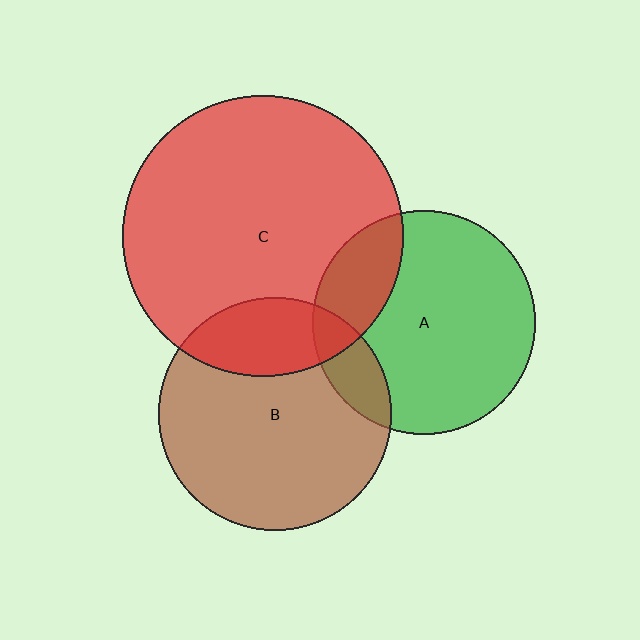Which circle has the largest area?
Circle C (red).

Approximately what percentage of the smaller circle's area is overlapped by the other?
Approximately 25%.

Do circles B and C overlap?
Yes.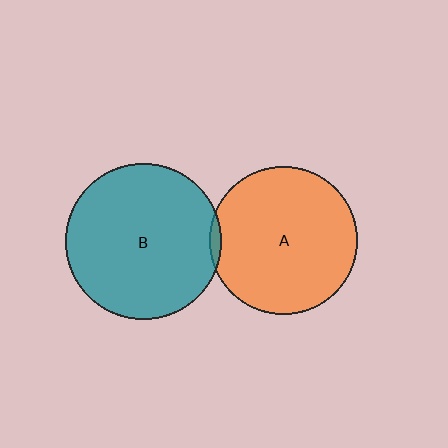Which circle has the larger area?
Circle B (teal).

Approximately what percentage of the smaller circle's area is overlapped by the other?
Approximately 5%.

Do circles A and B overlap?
Yes.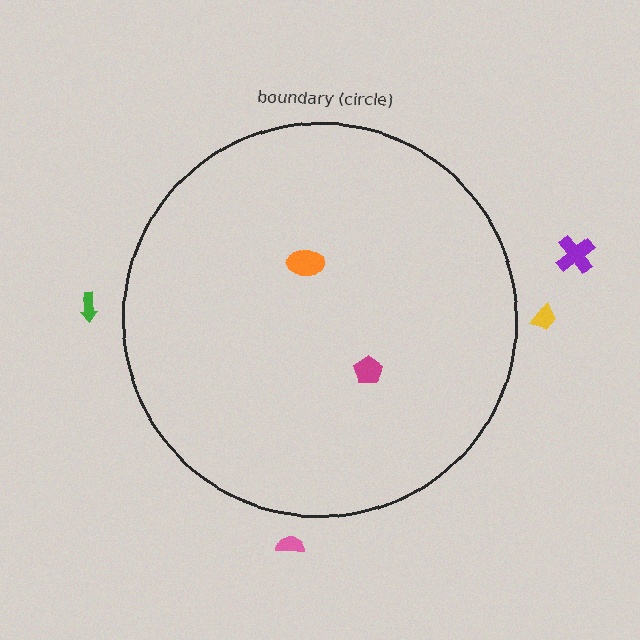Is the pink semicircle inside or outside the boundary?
Outside.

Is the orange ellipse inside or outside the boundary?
Inside.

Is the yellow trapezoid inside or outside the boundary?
Outside.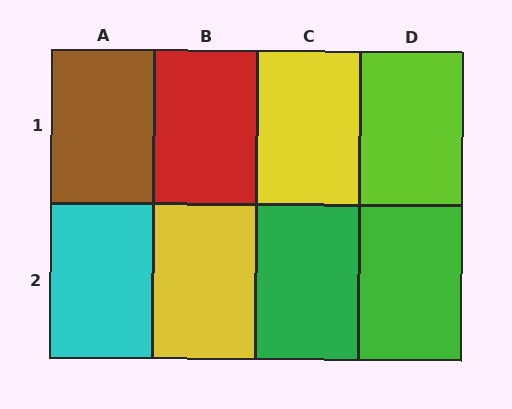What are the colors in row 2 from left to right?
Cyan, yellow, green, green.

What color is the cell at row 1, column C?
Yellow.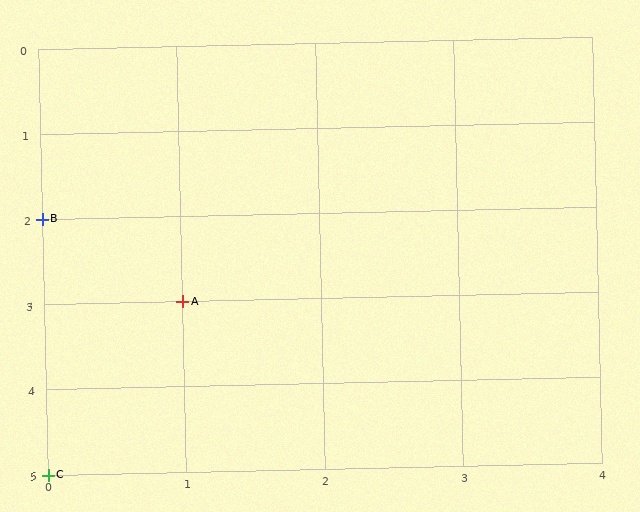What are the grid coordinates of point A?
Point A is at grid coordinates (1, 3).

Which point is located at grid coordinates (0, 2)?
Point B is at (0, 2).